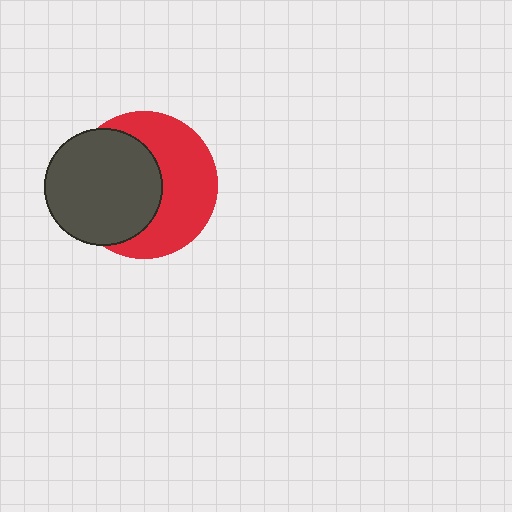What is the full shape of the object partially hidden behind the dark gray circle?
The partially hidden object is a red circle.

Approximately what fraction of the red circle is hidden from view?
Roughly 49% of the red circle is hidden behind the dark gray circle.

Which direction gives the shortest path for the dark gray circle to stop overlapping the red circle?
Moving left gives the shortest separation.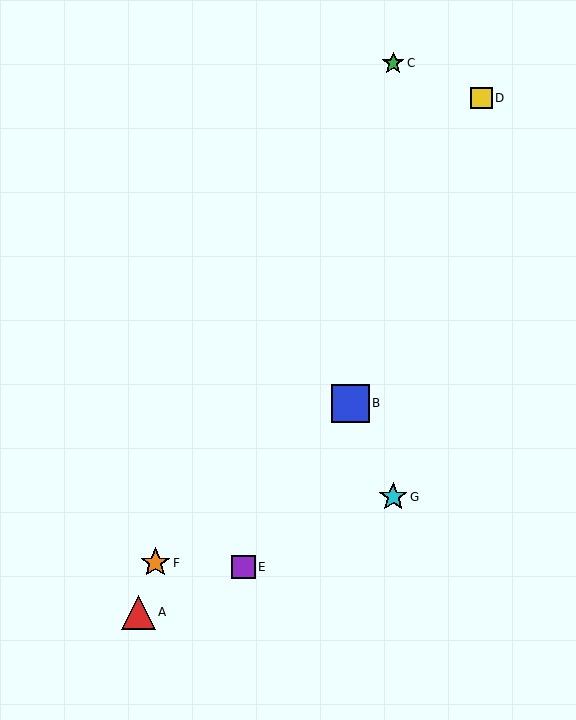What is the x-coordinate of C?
Object C is at x≈393.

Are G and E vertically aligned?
No, G is at x≈393 and E is at x≈243.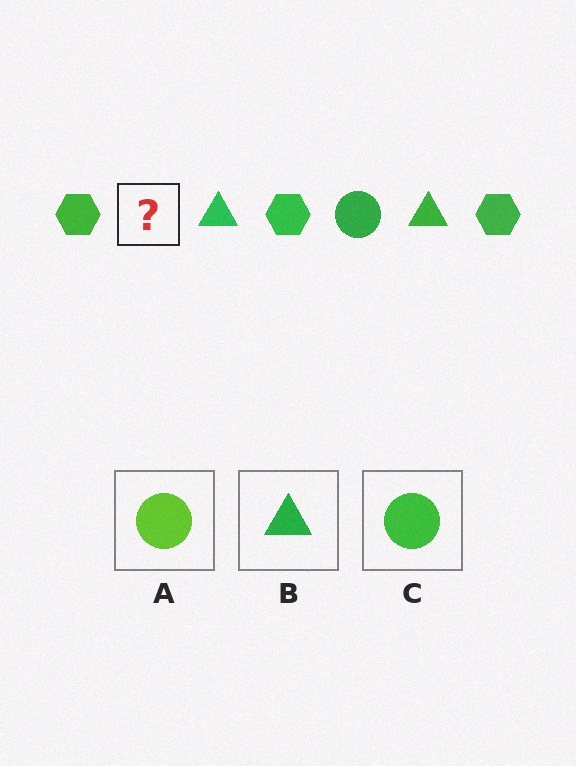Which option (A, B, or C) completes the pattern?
C.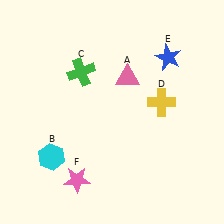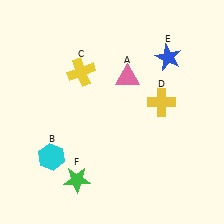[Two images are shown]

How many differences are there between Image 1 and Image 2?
There are 2 differences between the two images.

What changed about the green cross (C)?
In Image 1, C is green. In Image 2, it changed to yellow.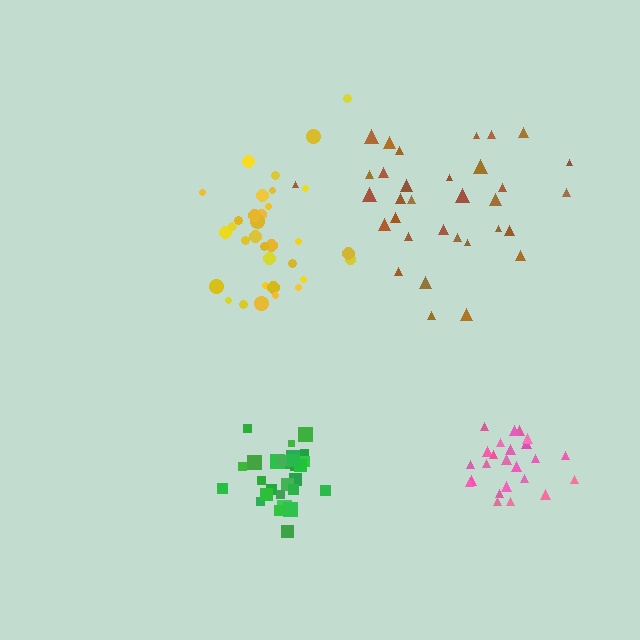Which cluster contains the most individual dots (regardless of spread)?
Brown (33).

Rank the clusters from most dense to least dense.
green, pink, yellow, brown.